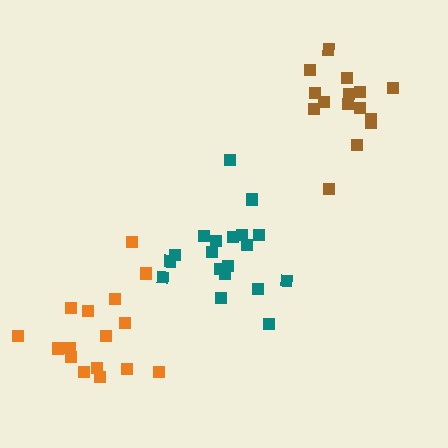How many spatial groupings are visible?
There are 3 spatial groupings.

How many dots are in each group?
Group 1: 15 dots, Group 2: 16 dots, Group 3: 19 dots (50 total).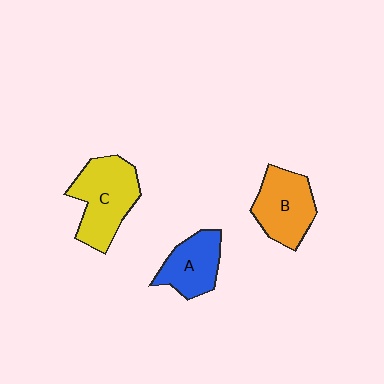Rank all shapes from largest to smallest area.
From largest to smallest: C (yellow), B (orange), A (blue).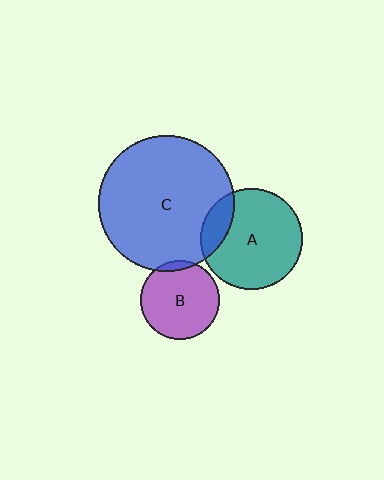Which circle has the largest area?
Circle C (blue).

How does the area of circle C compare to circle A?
Approximately 1.8 times.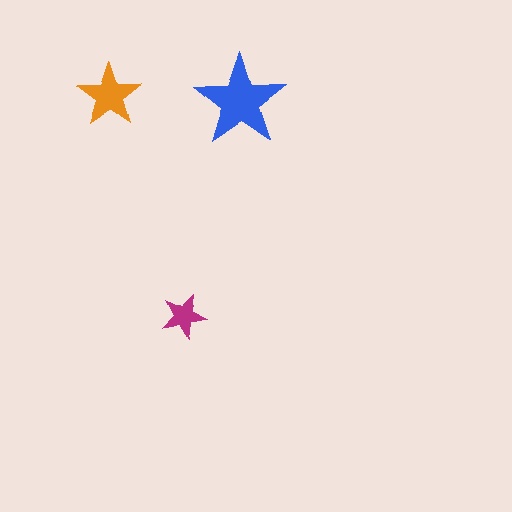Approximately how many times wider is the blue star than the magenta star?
About 2 times wider.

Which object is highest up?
The orange star is topmost.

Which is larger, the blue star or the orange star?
The blue one.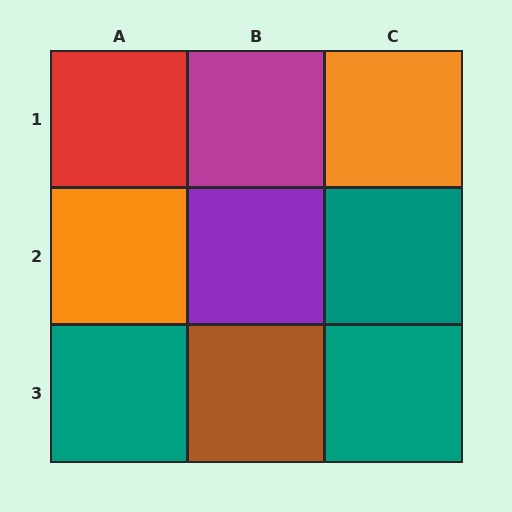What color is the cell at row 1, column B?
Magenta.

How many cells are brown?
1 cell is brown.